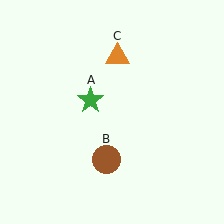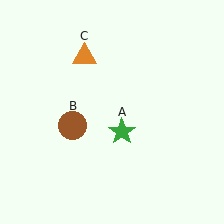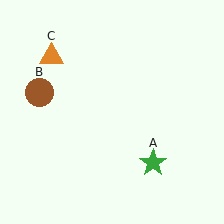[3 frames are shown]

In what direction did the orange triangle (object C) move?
The orange triangle (object C) moved left.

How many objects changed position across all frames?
3 objects changed position: green star (object A), brown circle (object B), orange triangle (object C).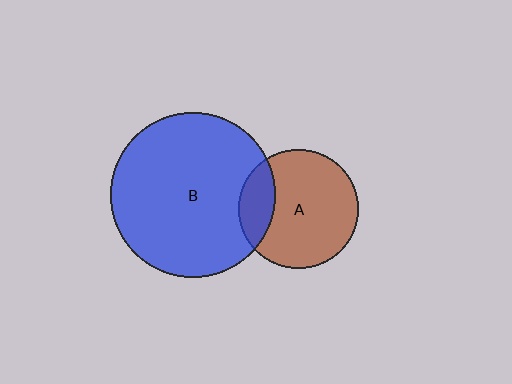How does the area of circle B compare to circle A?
Approximately 1.9 times.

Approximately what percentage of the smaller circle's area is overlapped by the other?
Approximately 20%.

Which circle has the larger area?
Circle B (blue).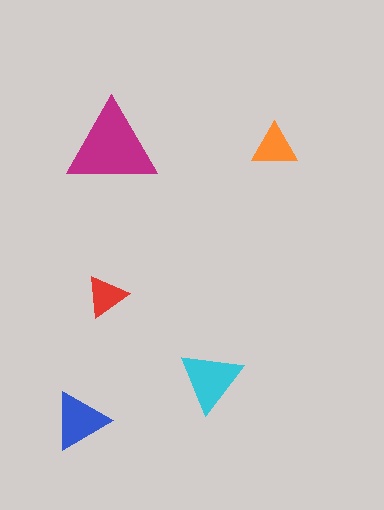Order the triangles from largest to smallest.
the magenta one, the cyan one, the blue one, the orange one, the red one.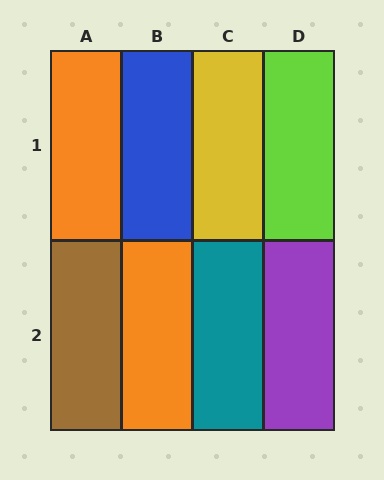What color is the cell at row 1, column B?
Blue.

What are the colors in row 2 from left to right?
Brown, orange, teal, purple.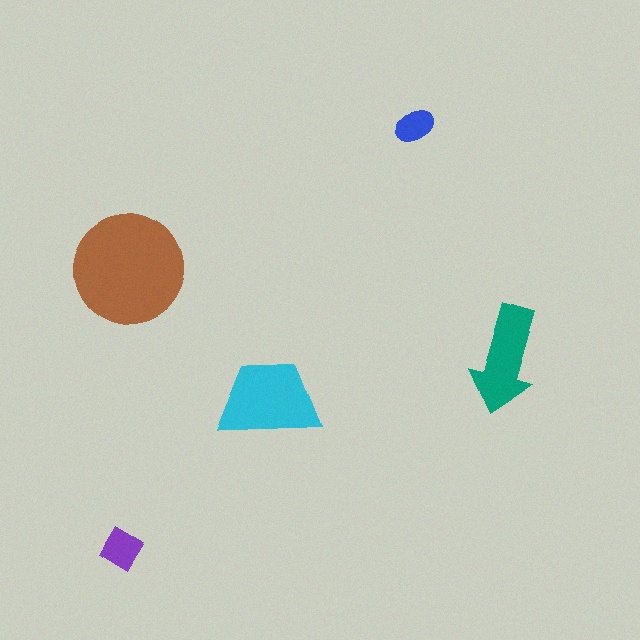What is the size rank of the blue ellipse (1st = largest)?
5th.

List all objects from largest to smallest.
The brown circle, the cyan trapezoid, the teal arrow, the purple diamond, the blue ellipse.